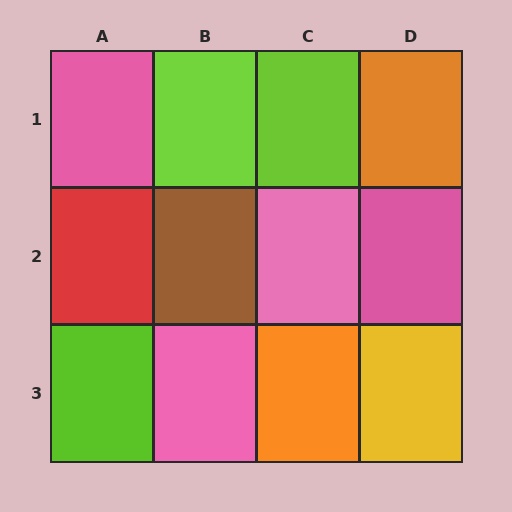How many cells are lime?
3 cells are lime.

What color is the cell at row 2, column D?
Pink.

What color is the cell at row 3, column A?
Lime.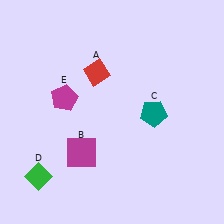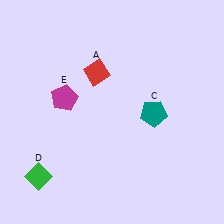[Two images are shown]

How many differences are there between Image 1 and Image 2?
There is 1 difference between the two images.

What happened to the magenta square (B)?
The magenta square (B) was removed in Image 2. It was in the bottom-left area of Image 1.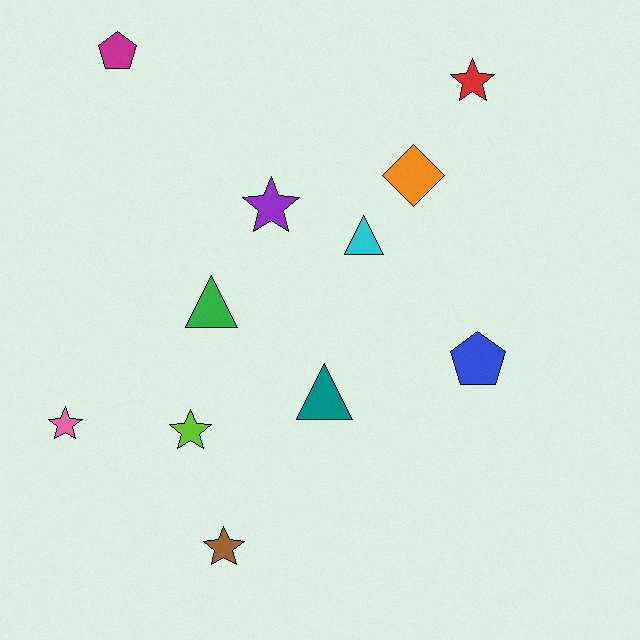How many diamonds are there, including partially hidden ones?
There is 1 diamond.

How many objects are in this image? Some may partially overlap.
There are 11 objects.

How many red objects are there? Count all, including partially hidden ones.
There is 1 red object.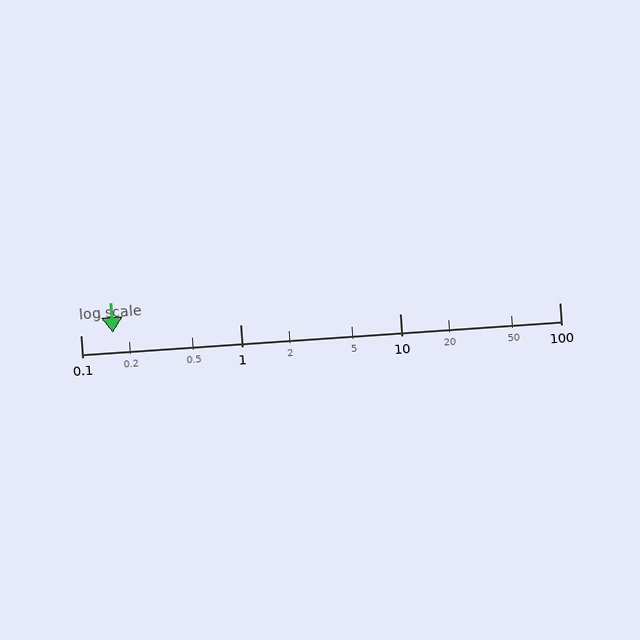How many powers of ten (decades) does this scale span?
The scale spans 3 decades, from 0.1 to 100.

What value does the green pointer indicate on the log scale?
The pointer indicates approximately 0.16.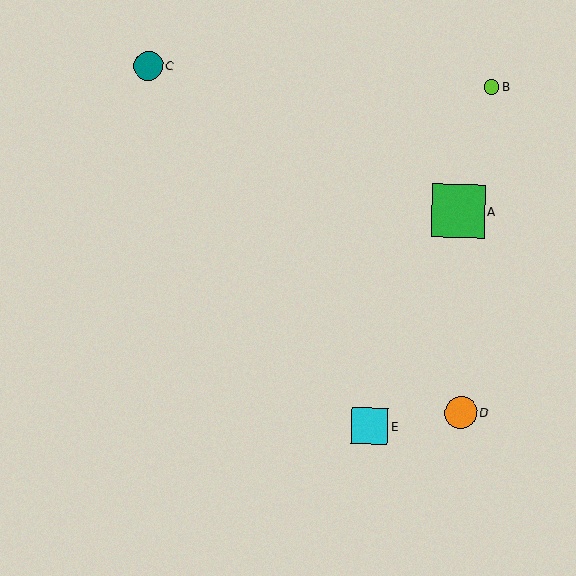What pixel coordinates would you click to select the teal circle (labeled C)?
Click at (148, 66) to select the teal circle C.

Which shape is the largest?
The green square (labeled A) is the largest.